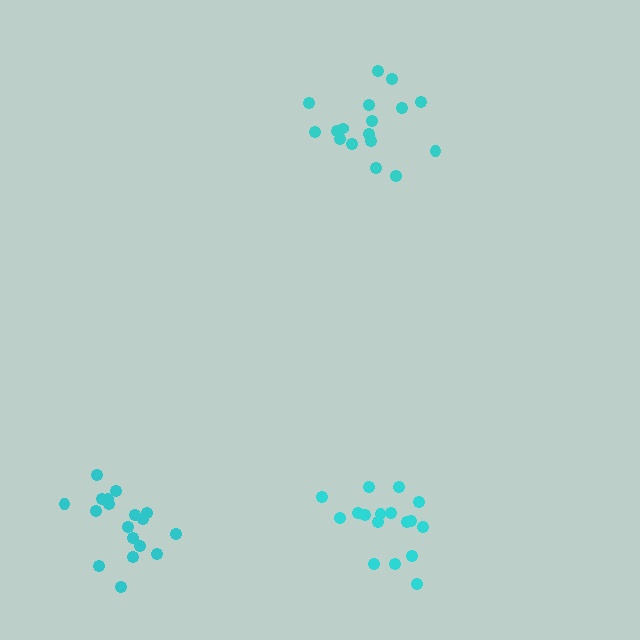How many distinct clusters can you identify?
There are 3 distinct clusters.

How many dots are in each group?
Group 1: 17 dots, Group 2: 17 dots, Group 3: 18 dots (52 total).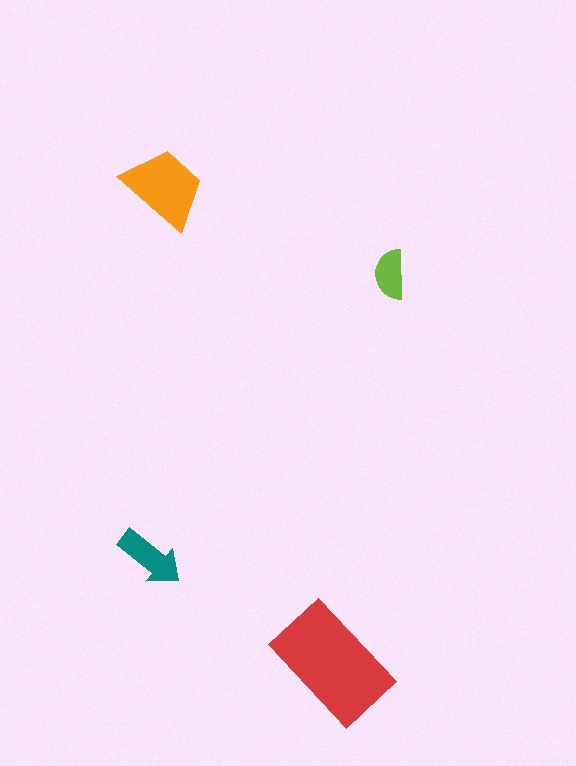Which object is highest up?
The orange trapezoid is topmost.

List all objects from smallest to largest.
The lime semicircle, the teal arrow, the orange trapezoid, the red rectangle.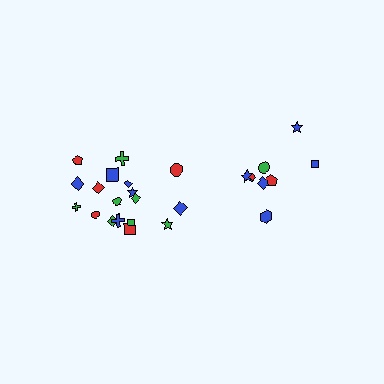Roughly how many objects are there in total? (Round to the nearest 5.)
Roughly 25 objects in total.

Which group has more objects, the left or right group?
The left group.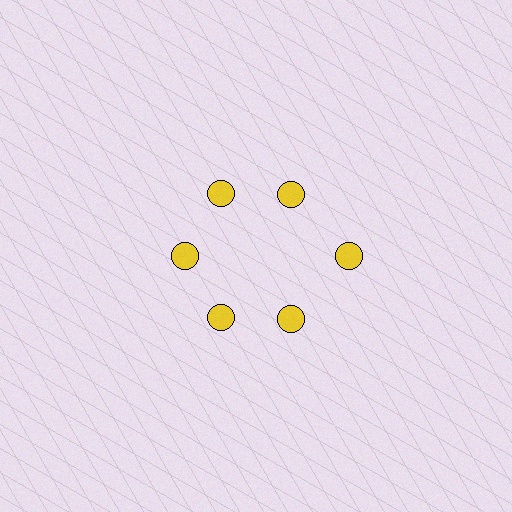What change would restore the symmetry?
The symmetry would be restored by moving it inward, back onto the ring so that all 6 circles sit at equal angles and equal distance from the center.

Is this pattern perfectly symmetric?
No. The 6 yellow circles are arranged in a ring, but one element near the 3 o'clock position is pushed outward from the center, breaking the 6-fold rotational symmetry.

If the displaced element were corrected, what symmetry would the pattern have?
It would have 6-fold rotational symmetry — the pattern would map onto itself every 60 degrees.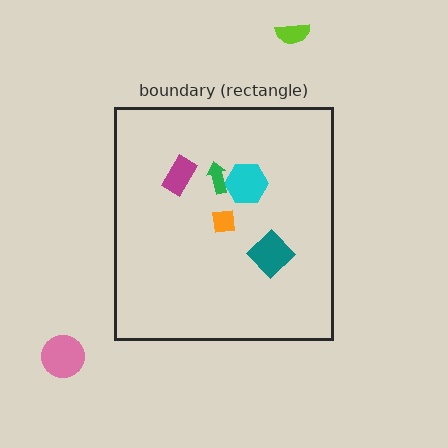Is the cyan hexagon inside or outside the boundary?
Inside.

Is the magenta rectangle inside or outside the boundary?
Inside.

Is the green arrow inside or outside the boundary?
Inside.